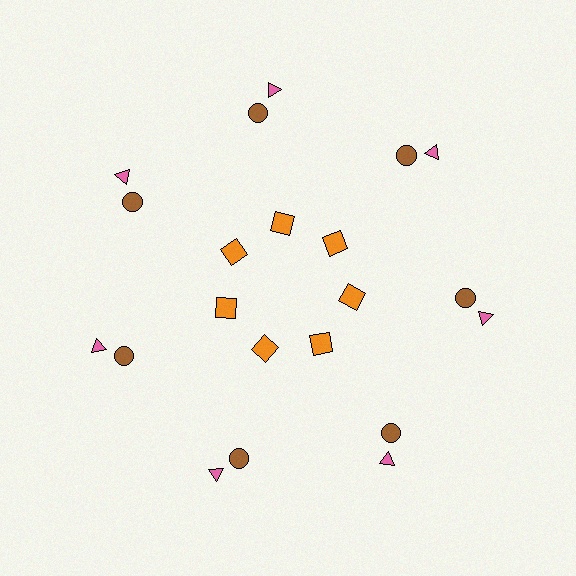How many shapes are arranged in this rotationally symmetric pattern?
There are 21 shapes, arranged in 7 groups of 3.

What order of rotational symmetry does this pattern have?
This pattern has 7-fold rotational symmetry.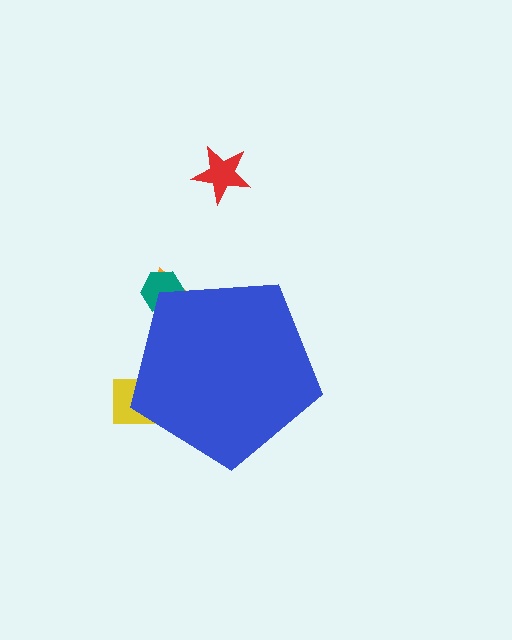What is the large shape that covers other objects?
A blue pentagon.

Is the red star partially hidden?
No, the red star is fully visible.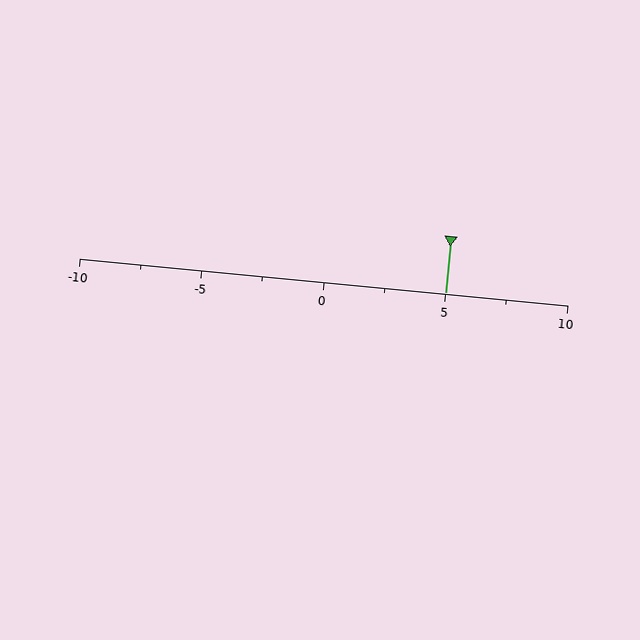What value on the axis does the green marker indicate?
The marker indicates approximately 5.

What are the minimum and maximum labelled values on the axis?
The axis runs from -10 to 10.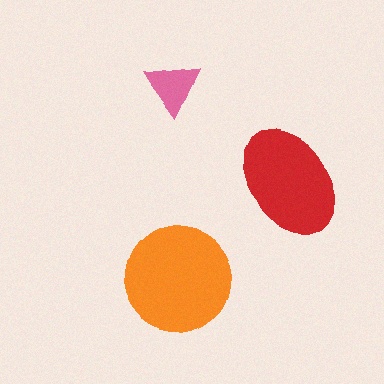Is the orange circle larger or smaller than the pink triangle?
Larger.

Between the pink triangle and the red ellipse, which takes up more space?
The red ellipse.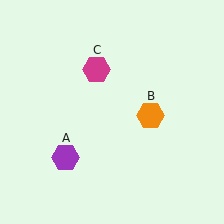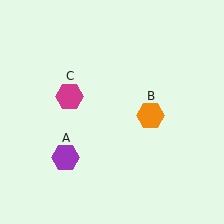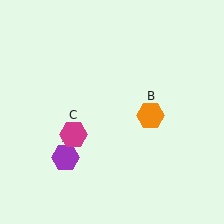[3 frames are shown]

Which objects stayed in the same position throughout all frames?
Purple hexagon (object A) and orange hexagon (object B) remained stationary.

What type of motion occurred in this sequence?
The magenta hexagon (object C) rotated counterclockwise around the center of the scene.